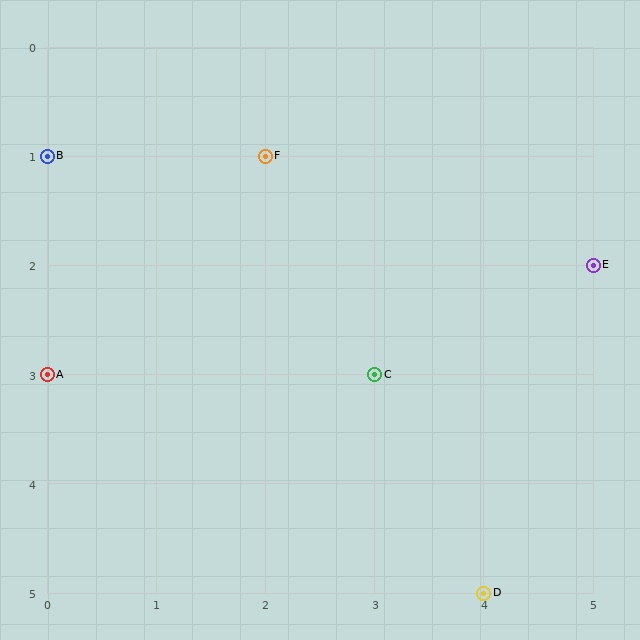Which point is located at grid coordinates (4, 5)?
Point D is at (4, 5).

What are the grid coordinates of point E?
Point E is at grid coordinates (5, 2).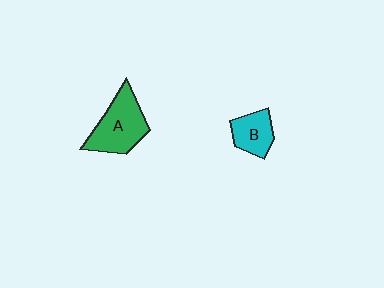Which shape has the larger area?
Shape A (green).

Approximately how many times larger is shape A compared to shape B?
Approximately 1.7 times.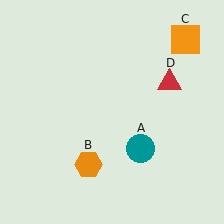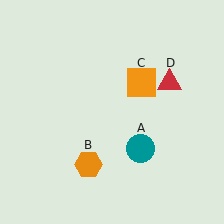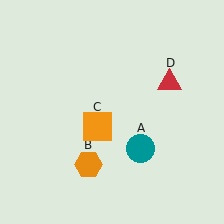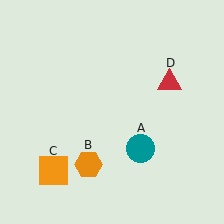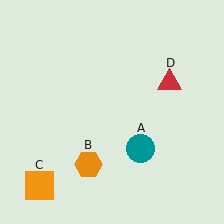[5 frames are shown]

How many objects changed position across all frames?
1 object changed position: orange square (object C).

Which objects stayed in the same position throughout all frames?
Teal circle (object A) and orange hexagon (object B) and red triangle (object D) remained stationary.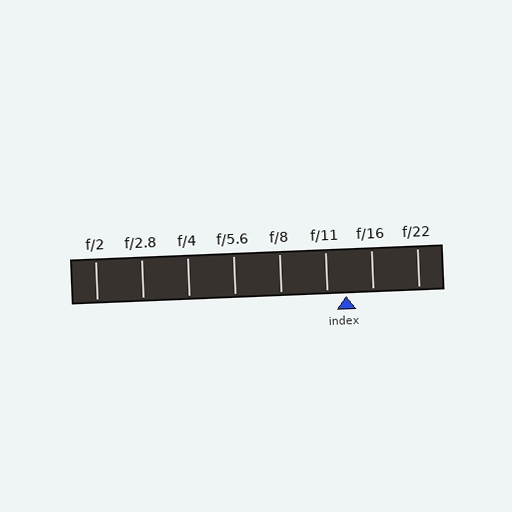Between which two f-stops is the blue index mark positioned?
The index mark is between f/11 and f/16.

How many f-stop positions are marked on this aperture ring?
There are 8 f-stop positions marked.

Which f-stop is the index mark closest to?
The index mark is closest to f/11.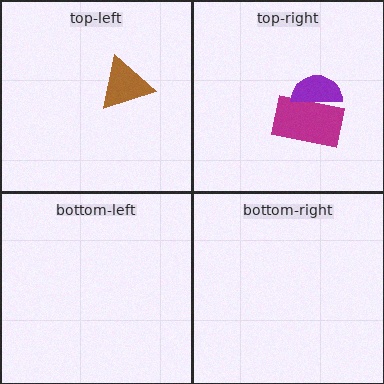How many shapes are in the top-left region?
1.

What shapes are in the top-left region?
The brown triangle.